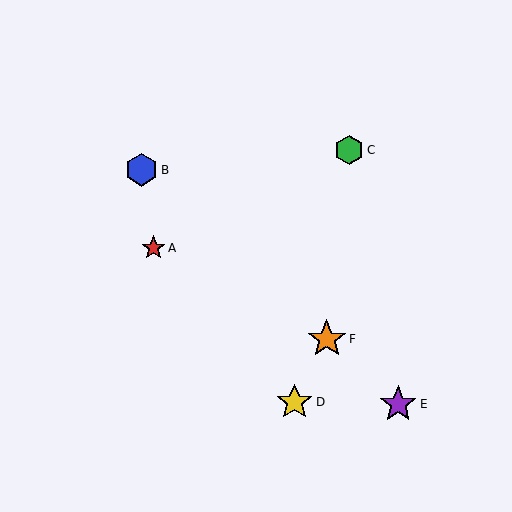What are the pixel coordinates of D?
Object D is at (295, 402).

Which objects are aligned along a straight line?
Objects B, E, F are aligned along a straight line.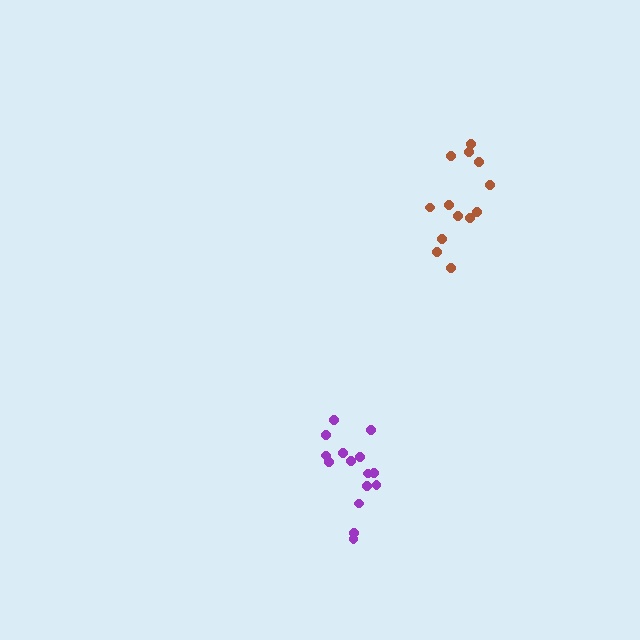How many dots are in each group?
Group 1: 15 dots, Group 2: 13 dots (28 total).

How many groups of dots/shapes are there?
There are 2 groups.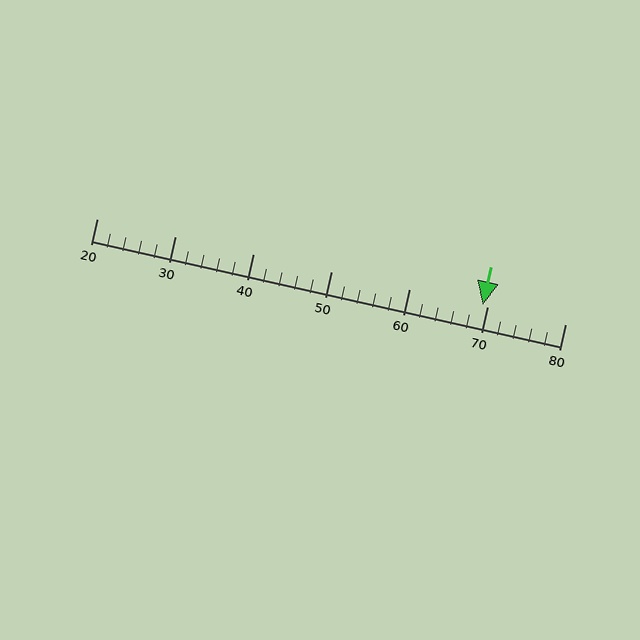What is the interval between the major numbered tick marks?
The major tick marks are spaced 10 units apart.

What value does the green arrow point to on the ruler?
The green arrow points to approximately 69.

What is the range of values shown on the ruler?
The ruler shows values from 20 to 80.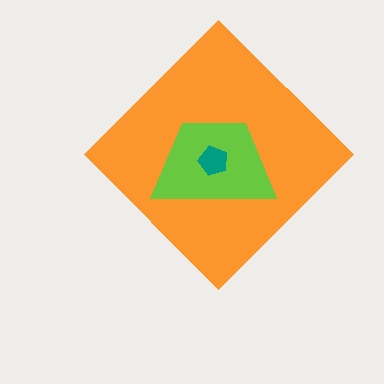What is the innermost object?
The teal pentagon.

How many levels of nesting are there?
3.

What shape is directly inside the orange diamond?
The lime trapezoid.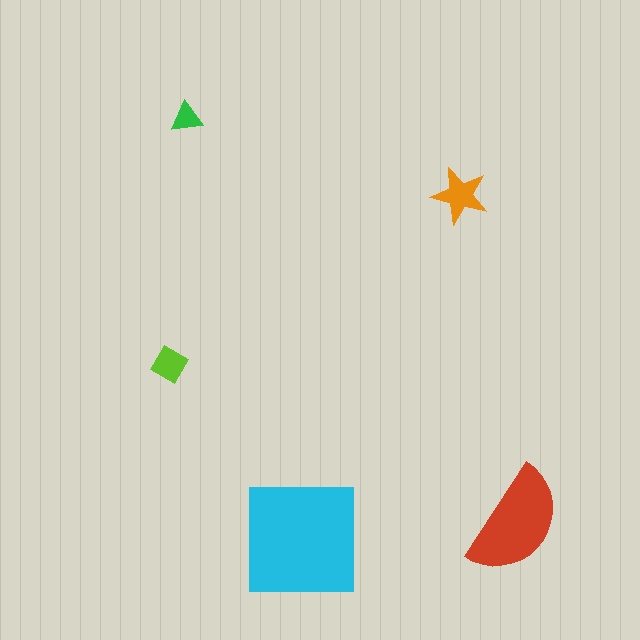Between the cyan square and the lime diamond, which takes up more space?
The cyan square.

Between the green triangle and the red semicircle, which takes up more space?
The red semicircle.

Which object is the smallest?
The green triangle.